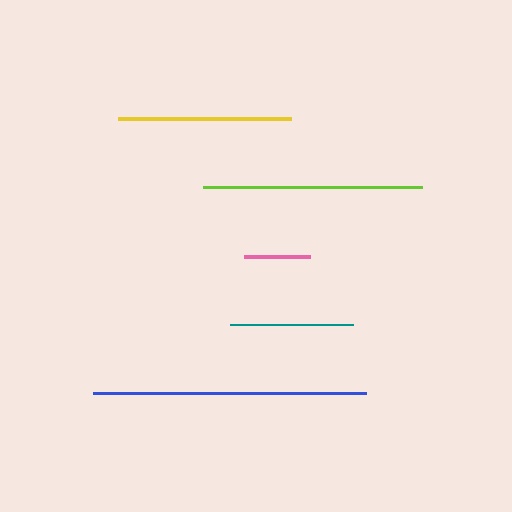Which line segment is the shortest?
The pink line is the shortest at approximately 65 pixels.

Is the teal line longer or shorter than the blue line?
The blue line is longer than the teal line.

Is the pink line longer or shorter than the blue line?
The blue line is longer than the pink line.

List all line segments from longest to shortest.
From longest to shortest: blue, lime, yellow, teal, pink.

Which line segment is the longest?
The blue line is the longest at approximately 273 pixels.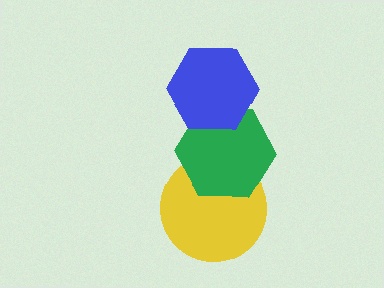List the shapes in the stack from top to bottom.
From top to bottom: the blue hexagon, the green hexagon, the yellow circle.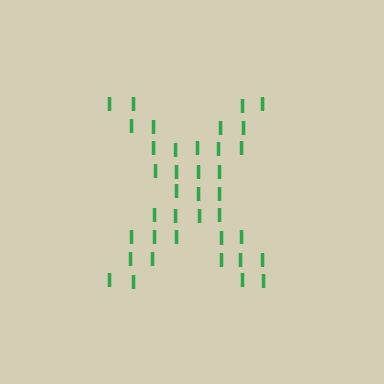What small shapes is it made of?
It is made of small letter I's.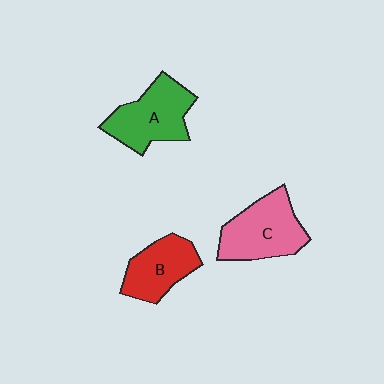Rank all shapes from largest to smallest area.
From largest to smallest: C (pink), A (green), B (red).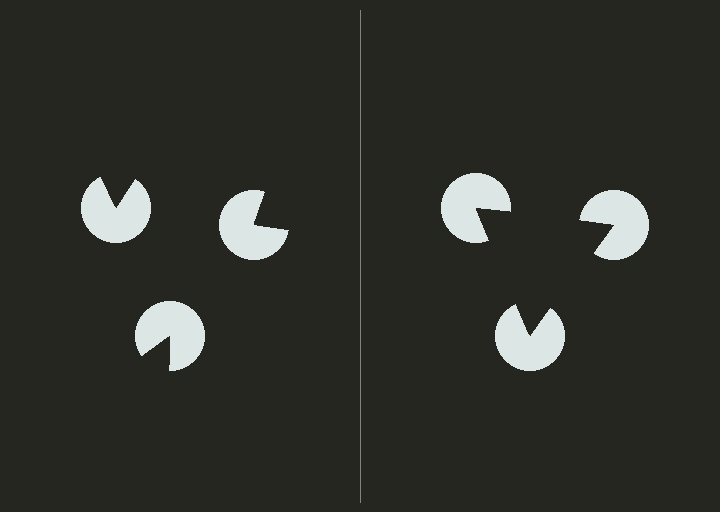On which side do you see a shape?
An illusory triangle appears on the right side. On the left side the wedge cuts are rotated, so no coherent shape forms.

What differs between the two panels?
The pac-man discs are positioned identically on both sides; only the wedge orientations differ. On the right they align to a triangle; on the left they are misaligned.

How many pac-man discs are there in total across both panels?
6 — 3 on each side.